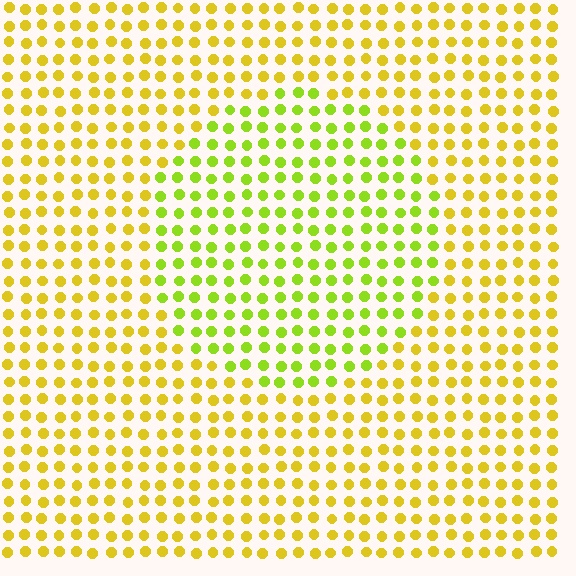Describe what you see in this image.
The image is filled with small yellow elements in a uniform arrangement. A circle-shaped region is visible where the elements are tinted to a slightly different hue, forming a subtle color boundary.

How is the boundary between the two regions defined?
The boundary is defined purely by a slight shift in hue (about 32 degrees). Spacing, size, and orientation are identical on both sides.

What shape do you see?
I see a circle.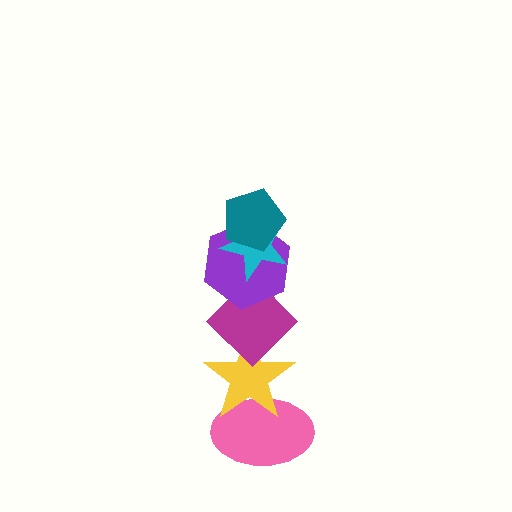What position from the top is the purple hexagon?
The purple hexagon is 3rd from the top.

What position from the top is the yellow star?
The yellow star is 5th from the top.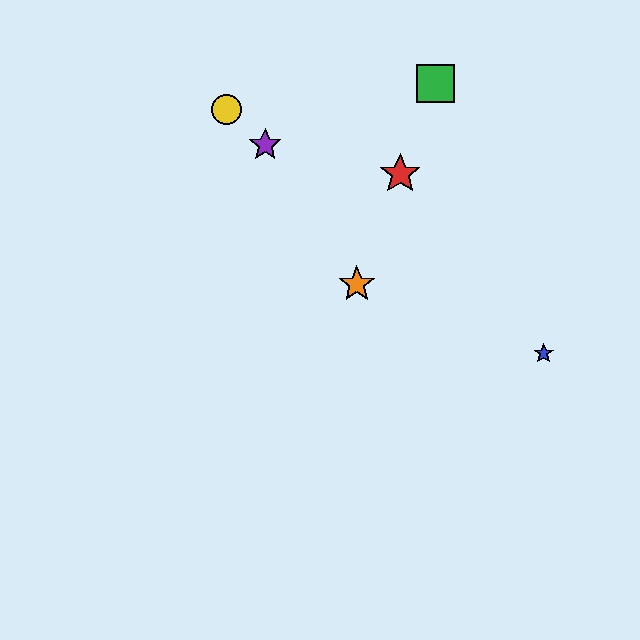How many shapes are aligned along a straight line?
3 shapes (the red star, the green square, the orange star) are aligned along a straight line.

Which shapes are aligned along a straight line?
The red star, the green square, the orange star are aligned along a straight line.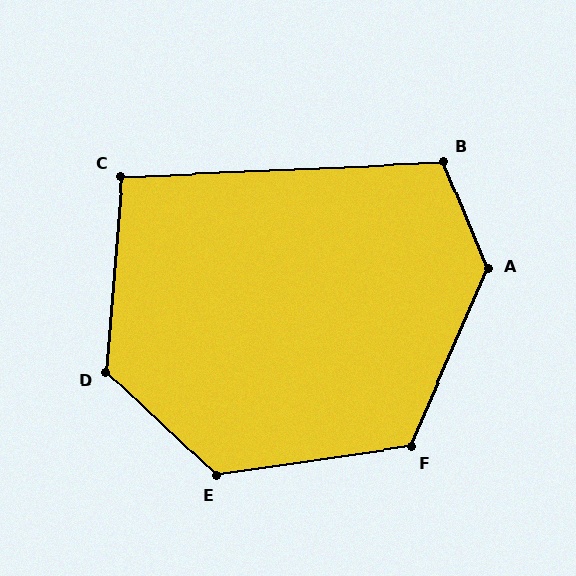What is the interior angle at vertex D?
Approximately 128 degrees (obtuse).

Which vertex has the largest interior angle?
A, at approximately 134 degrees.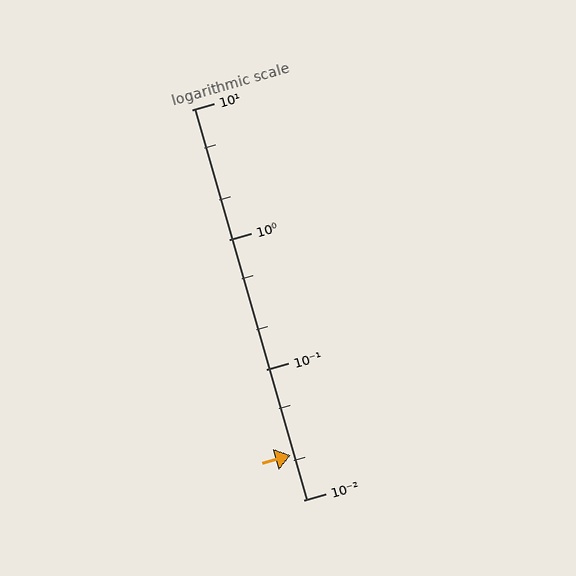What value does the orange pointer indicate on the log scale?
The pointer indicates approximately 0.022.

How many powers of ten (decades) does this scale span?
The scale spans 3 decades, from 0.01 to 10.